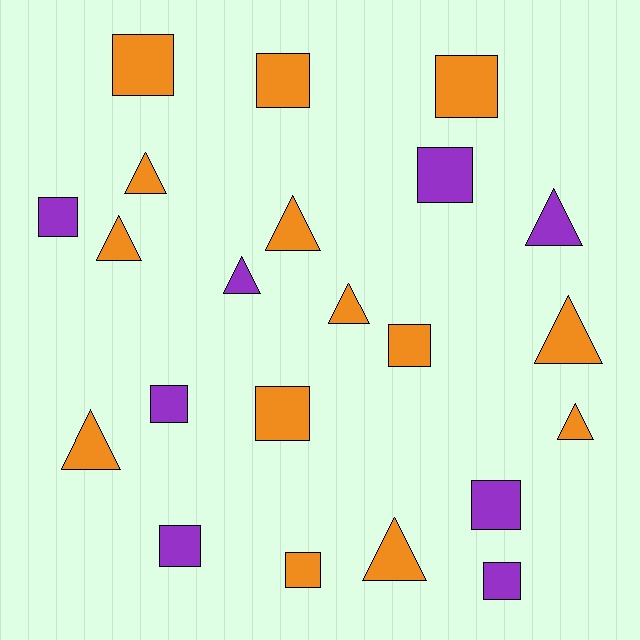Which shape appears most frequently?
Square, with 12 objects.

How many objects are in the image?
There are 22 objects.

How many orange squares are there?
There are 6 orange squares.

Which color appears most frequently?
Orange, with 14 objects.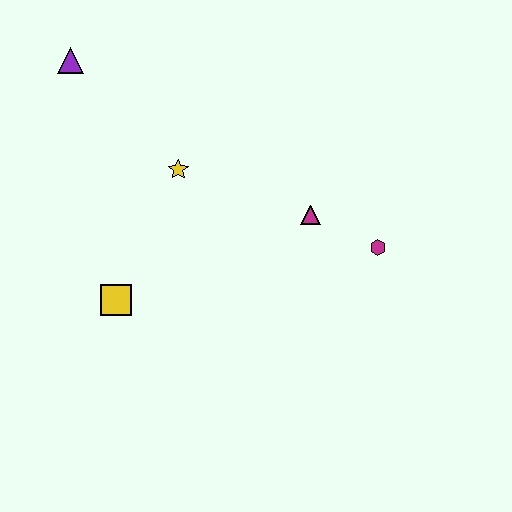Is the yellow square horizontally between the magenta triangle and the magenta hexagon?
No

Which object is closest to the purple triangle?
The yellow star is closest to the purple triangle.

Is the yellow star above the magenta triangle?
Yes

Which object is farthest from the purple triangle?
The magenta hexagon is farthest from the purple triangle.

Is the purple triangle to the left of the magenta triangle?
Yes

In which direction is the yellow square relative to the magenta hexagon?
The yellow square is to the left of the magenta hexagon.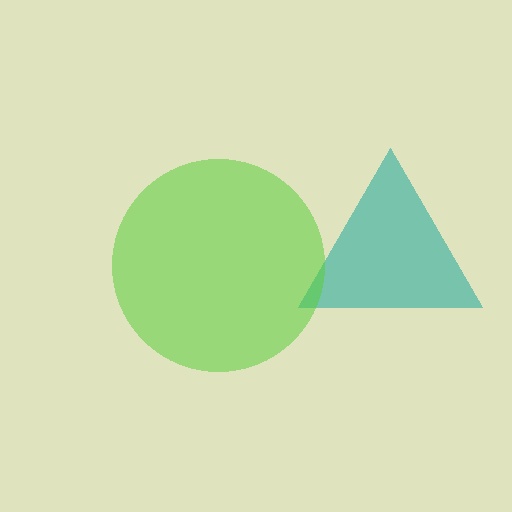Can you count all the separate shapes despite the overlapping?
Yes, there are 2 separate shapes.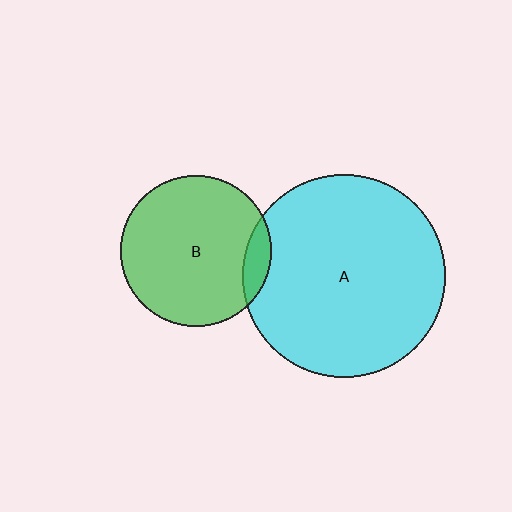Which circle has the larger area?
Circle A (cyan).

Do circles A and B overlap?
Yes.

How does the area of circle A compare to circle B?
Approximately 1.8 times.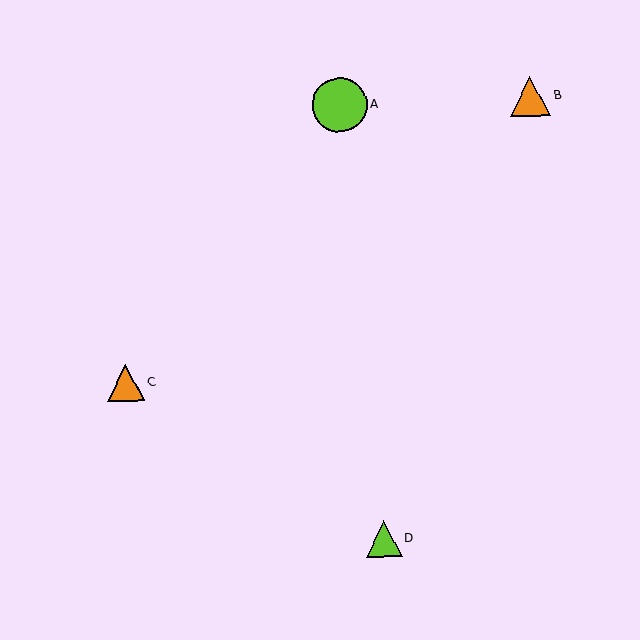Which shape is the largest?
The lime circle (labeled A) is the largest.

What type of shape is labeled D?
Shape D is a lime triangle.